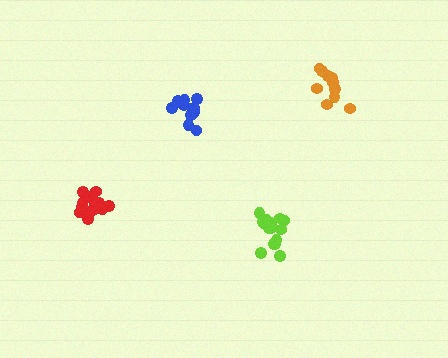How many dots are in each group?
Group 1: 15 dots, Group 2: 16 dots, Group 3: 11 dots, Group 4: 10 dots (52 total).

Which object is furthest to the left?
The red cluster is leftmost.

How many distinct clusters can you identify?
There are 4 distinct clusters.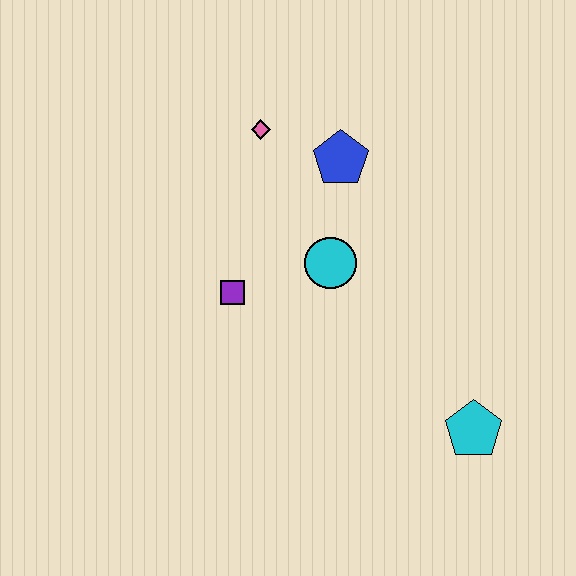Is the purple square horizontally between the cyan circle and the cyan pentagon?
No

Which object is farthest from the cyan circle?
The cyan pentagon is farthest from the cyan circle.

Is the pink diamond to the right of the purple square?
Yes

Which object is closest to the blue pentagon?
The pink diamond is closest to the blue pentagon.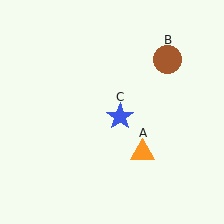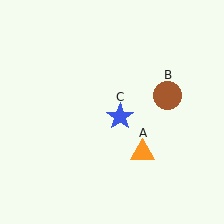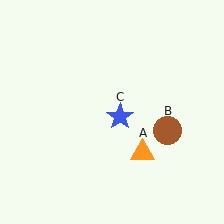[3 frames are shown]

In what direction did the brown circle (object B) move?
The brown circle (object B) moved down.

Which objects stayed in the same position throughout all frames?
Orange triangle (object A) and blue star (object C) remained stationary.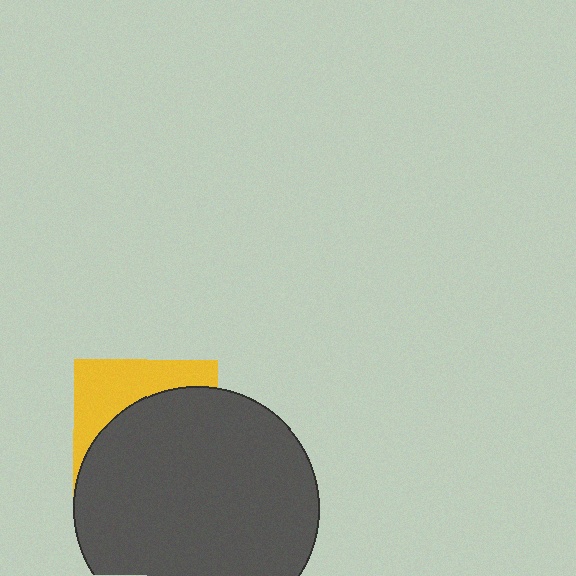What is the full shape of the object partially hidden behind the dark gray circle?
The partially hidden object is a yellow square.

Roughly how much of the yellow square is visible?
A small part of it is visible (roughly 34%).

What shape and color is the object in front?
The object in front is a dark gray circle.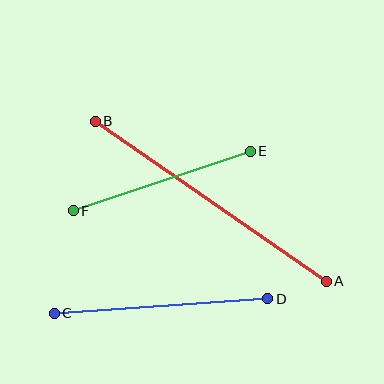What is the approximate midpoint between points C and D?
The midpoint is at approximately (161, 306) pixels.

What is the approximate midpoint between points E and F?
The midpoint is at approximately (162, 181) pixels.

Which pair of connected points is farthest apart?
Points A and B are farthest apart.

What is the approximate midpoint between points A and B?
The midpoint is at approximately (211, 201) pixels.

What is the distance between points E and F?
The distance is approximately 186 pixels.